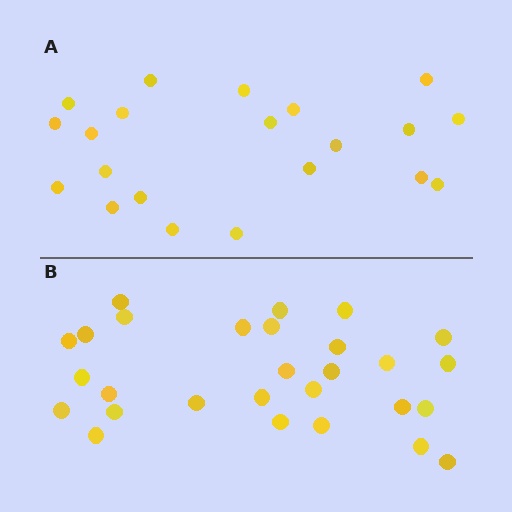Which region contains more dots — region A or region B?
Region B (the bottom region) has more dots.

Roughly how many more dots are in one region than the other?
Region B has roughly 8 or so more dots than region A.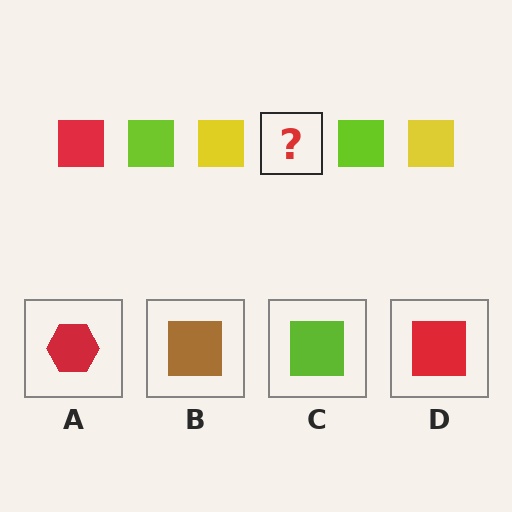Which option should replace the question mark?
Option D.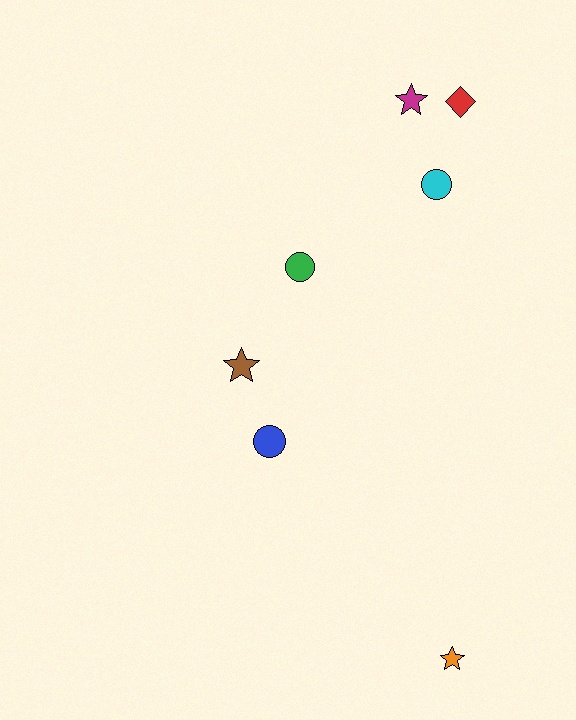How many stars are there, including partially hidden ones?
There are 3 stars.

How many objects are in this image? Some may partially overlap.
There are 7 objects.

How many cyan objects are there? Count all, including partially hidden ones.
There is 1 cyan object.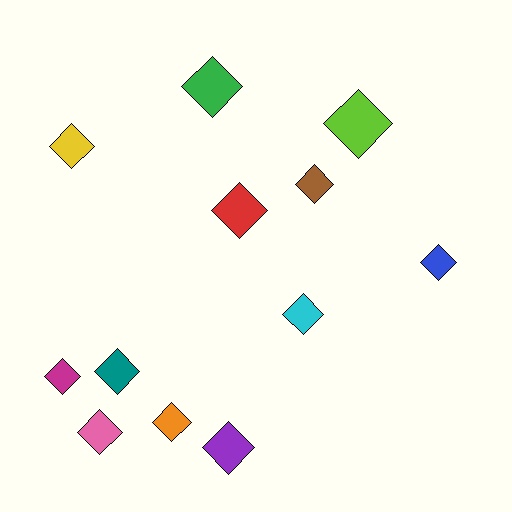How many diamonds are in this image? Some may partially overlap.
There are 12 diamonds.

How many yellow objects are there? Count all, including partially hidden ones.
There is 1 yellow object.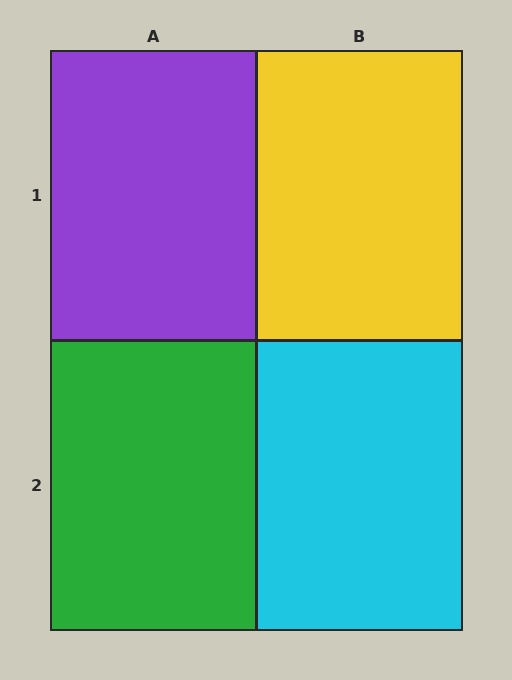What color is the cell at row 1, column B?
Yellow.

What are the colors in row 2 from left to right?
Green, cyan.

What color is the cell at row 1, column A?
Purple.